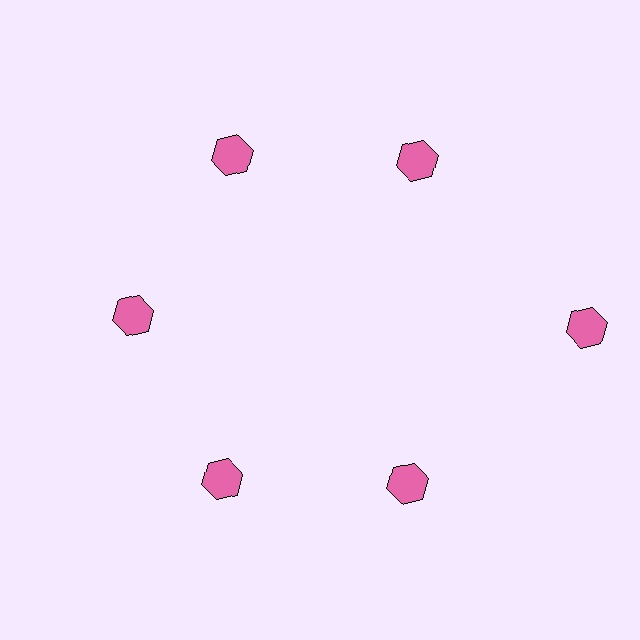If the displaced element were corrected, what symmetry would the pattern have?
It would have 6-fold rotational symmetry — the pattern would map onto itself every 60 degrees.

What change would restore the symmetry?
The symmetry would be restored by moving it inward, back onto the ring so that all 6 hexagons sit at equal angles and equal distance from the center.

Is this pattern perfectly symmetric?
No. The 6 pink hexagons are arranged in a ring, but one element near the 3 o'clock position is pushed outward from the center, breaking the 6-fold rotational symmetry.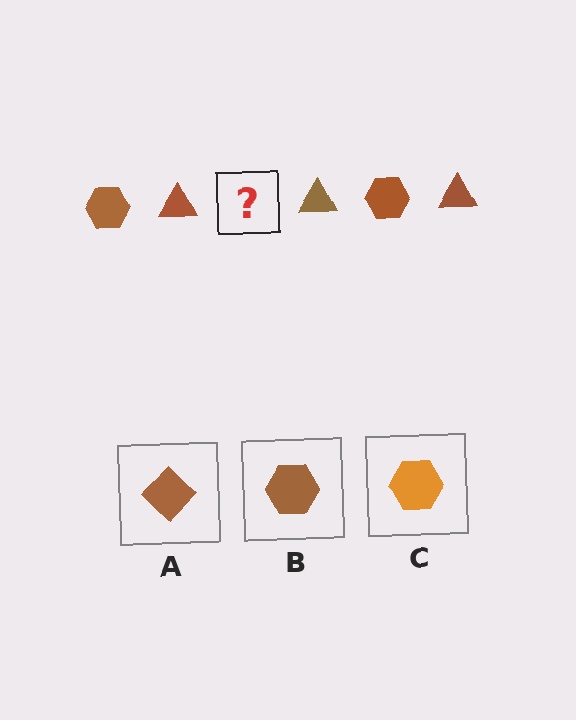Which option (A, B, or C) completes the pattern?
B.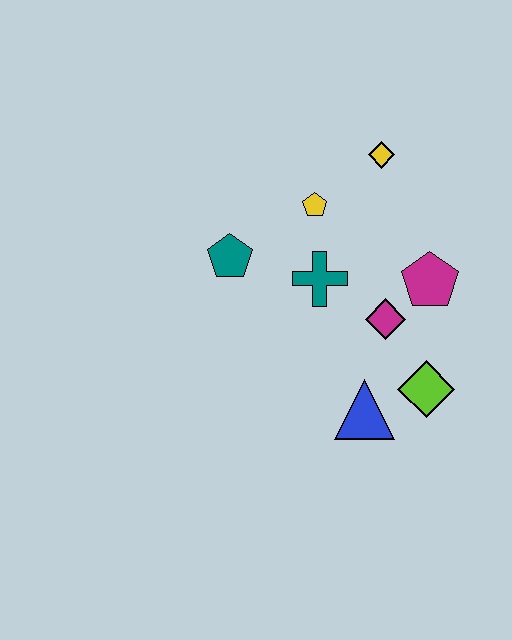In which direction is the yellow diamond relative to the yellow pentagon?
The yellow diamond is to the right of the yellow pentagon.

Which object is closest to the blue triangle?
The lime diamond is closest to the blue triangle.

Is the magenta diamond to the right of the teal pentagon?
Yes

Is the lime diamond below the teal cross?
Yes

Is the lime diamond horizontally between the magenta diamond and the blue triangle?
No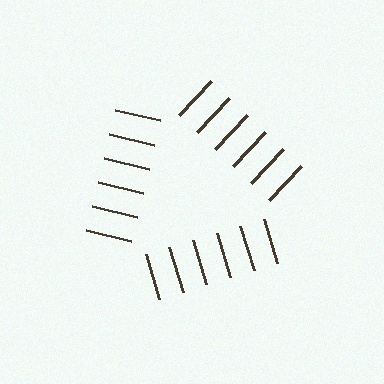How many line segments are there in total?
18 — 6 along each of the 3 edges.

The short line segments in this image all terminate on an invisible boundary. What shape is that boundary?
An illusory triangle — the line segments terminate on its edges but no continuous stroke is drawn.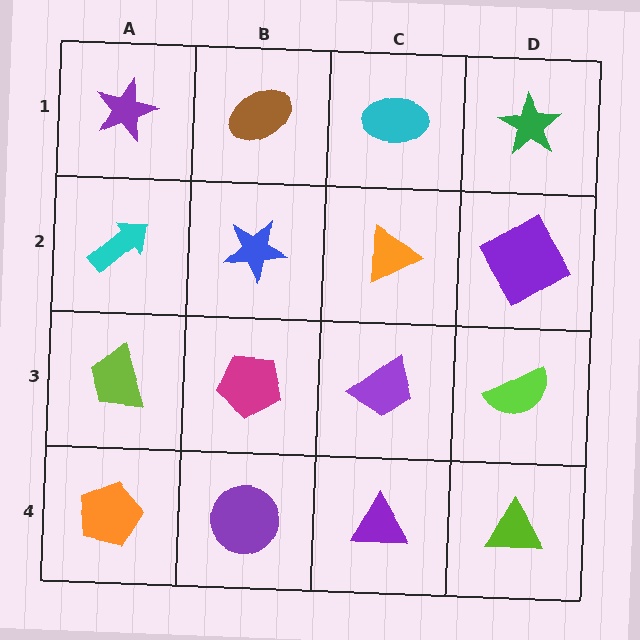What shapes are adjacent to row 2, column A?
A purple star (row 1, column A), a lime trapezoid (row 3, column A), a blue star (row 2, column B).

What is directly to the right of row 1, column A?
A brown ellipse.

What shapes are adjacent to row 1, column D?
A purple diamond (row 2, column D), a cyan ellipse (row 1, column C).